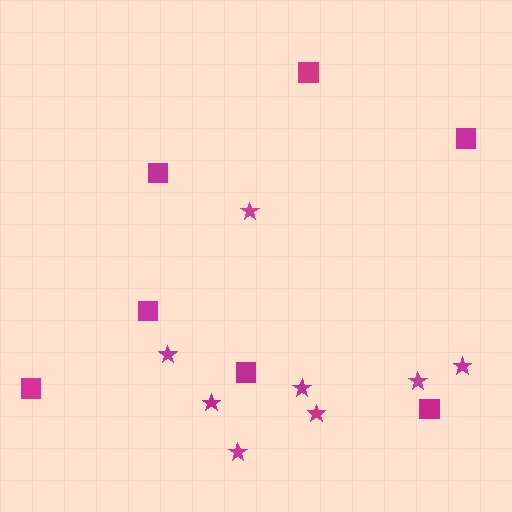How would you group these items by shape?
There are 2 groups: one group of squares (7) and one group of stars (8).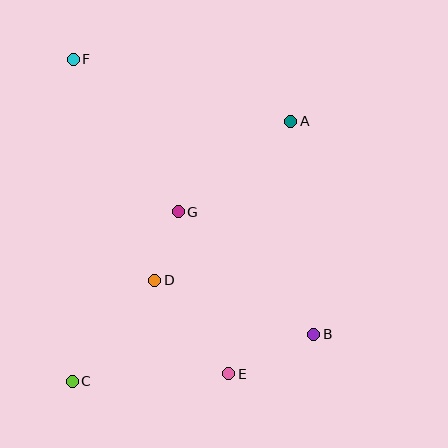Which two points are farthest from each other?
Points B and F are farthest from each other.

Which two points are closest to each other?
Points D and G are closest to each other.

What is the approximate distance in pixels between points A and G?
The distance between A and G is approximately 144 pixels.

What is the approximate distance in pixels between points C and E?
The distance between C and E is approximately 156 pixels.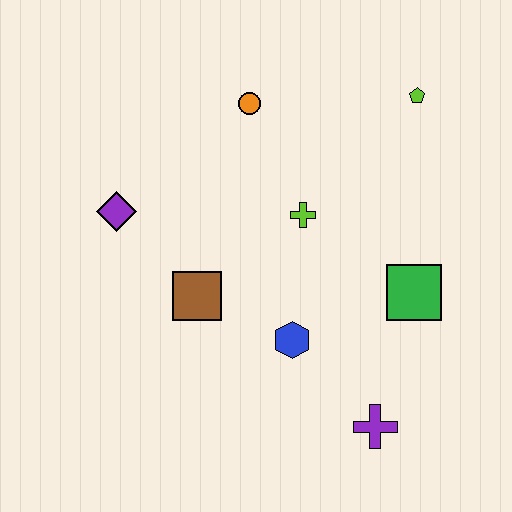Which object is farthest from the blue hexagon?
The lime pentagon is farthest from the blue hexagon.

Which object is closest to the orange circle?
The lime cross is closest to the orange circle.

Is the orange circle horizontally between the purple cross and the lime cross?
No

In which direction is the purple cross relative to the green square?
The purple cross is below the green square.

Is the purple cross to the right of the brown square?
Yes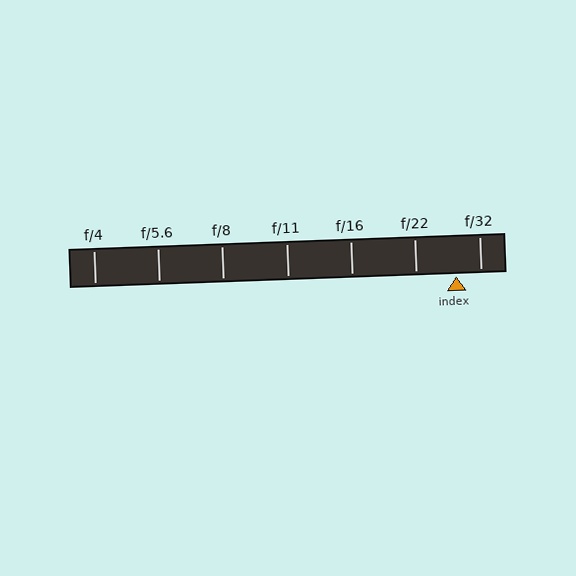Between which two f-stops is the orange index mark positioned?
The index mark is between f/22 and f/32.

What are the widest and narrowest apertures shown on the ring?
The widest aperture shown is f/4 and the narrowest is f/32.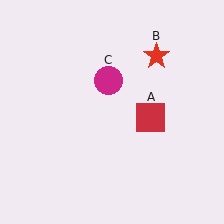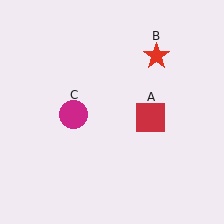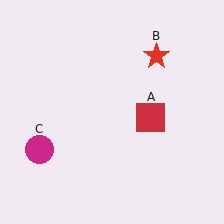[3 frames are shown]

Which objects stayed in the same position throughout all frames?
Red square (object A) and red star (object B) remained stationary.